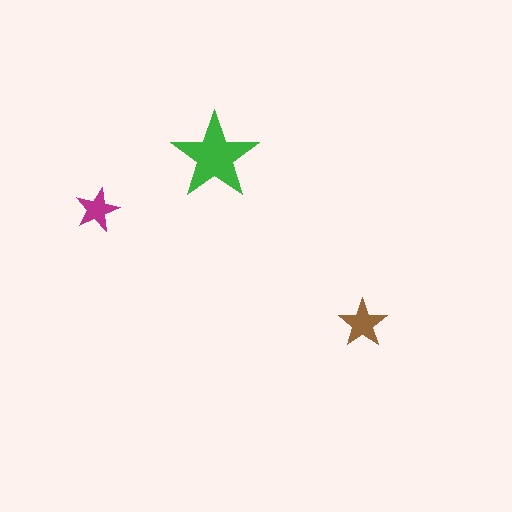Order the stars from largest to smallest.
the green one, the brown one, the magenta one.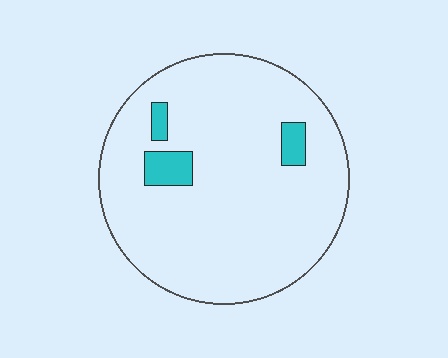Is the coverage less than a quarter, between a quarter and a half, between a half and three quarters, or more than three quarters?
Less than a quarter.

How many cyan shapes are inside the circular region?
3.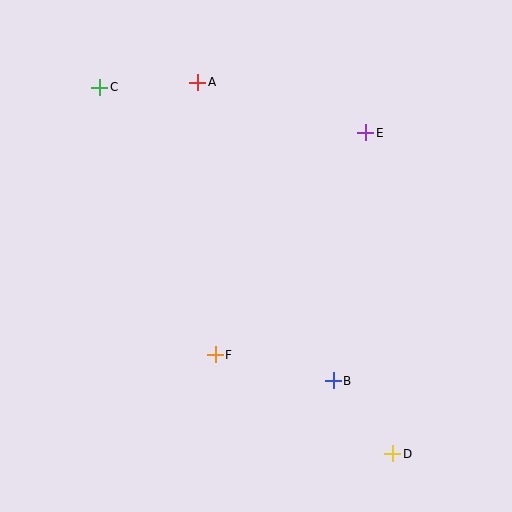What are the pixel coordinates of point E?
Point E is at (366, 133).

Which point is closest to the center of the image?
Point F at (215, 355) is closest to the center.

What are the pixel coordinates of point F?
Point F is at (215, 355).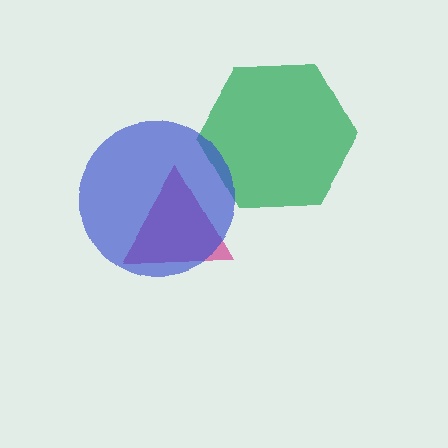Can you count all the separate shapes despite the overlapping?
Yes, there are 3 separate shapes.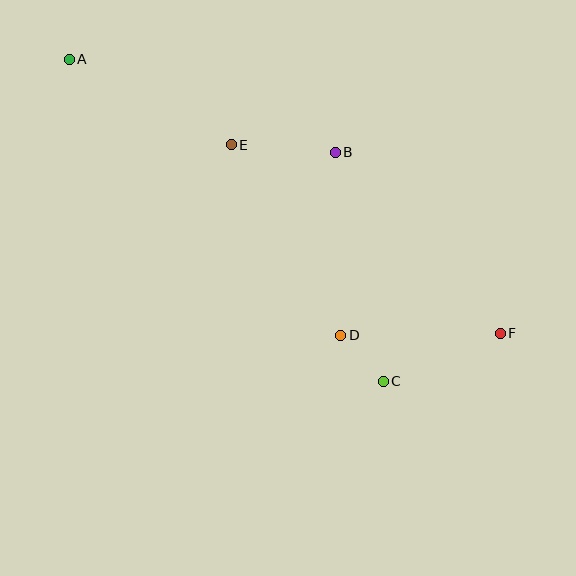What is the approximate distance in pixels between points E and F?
The distance between E and F is approximately 328 pixels.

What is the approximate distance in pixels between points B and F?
The distance between B and F is approximately 245 pixels.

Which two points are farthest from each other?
Points A and F are farthest from each other.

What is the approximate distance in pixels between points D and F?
The distance between D and F is approximately 160 pixels.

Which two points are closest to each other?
Points C and D are closest to each other.